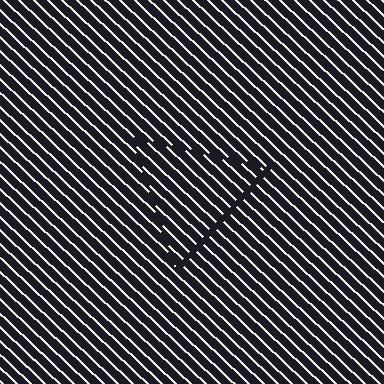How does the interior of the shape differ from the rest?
The interior of the shape contains the same grating, shifted by half a period — the contour is defined by the phase discontinuity where line-ends from the inner and outer gratings abut.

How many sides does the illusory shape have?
3 sides — the line-ends trace a triangle.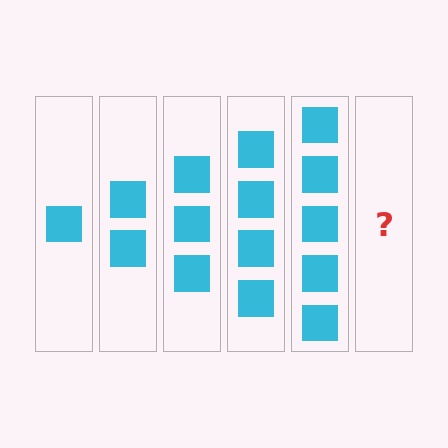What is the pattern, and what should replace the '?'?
The pattern is that each step adds one more square. The '?' should be 6 squares.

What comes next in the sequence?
The next element should be 6 squares.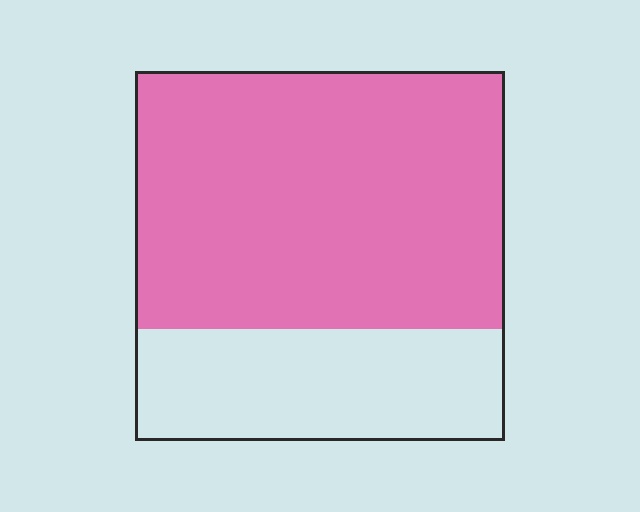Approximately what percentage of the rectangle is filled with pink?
Approximately 70%.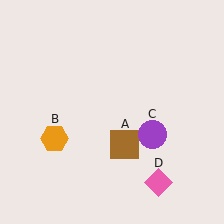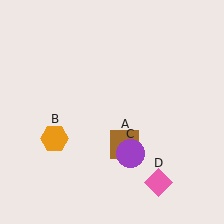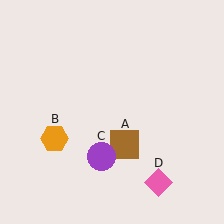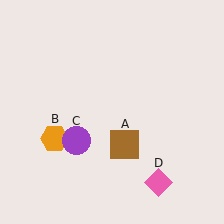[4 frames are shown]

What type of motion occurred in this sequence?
The purple circle (object C) rotated clockwise around the center of the scene.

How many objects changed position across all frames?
1 object changed position: purple circle (object C).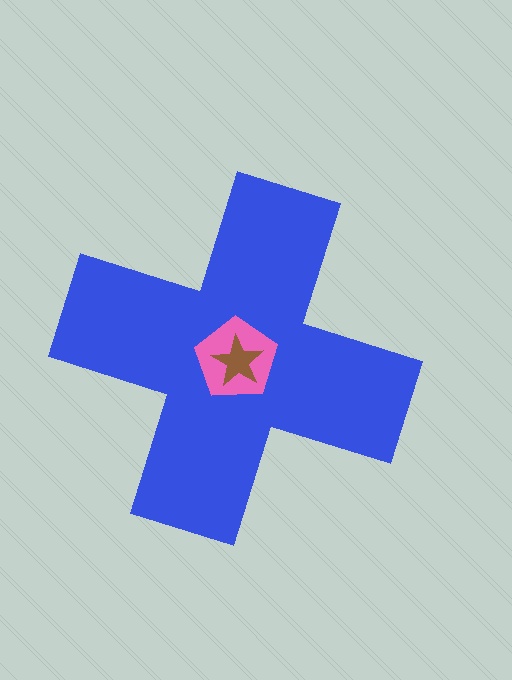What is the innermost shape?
The brown star.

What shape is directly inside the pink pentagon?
The brown star.